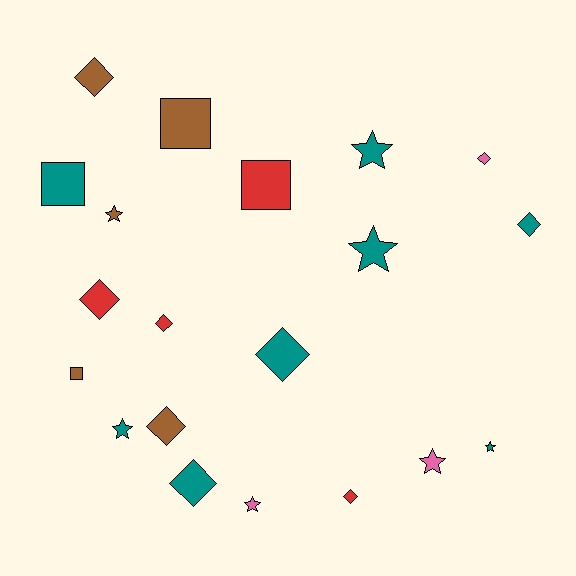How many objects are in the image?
There are 20 objects.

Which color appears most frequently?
Teal, with 8 objects.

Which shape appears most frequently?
Diamond, with 9 objects.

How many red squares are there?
There is 1 red square.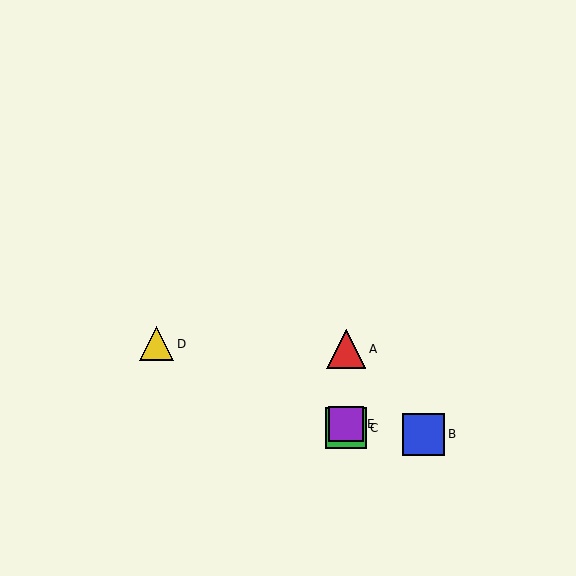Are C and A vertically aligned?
Yes, both are at x≈346.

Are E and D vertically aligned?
No, E is at x≈346 and D is at x≈156.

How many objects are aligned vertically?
3 objects (A, C, E) are aligned vertically.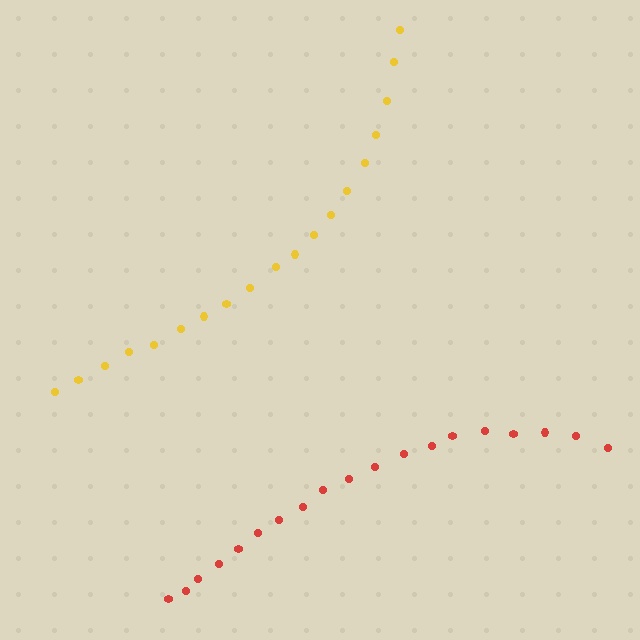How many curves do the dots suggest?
There are 2 distinct paths.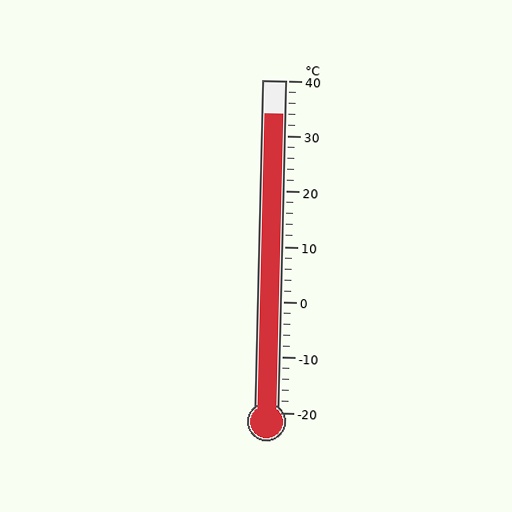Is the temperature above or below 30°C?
The temperature is above 30°C.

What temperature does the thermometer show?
The thermometer shows approximately 34°C.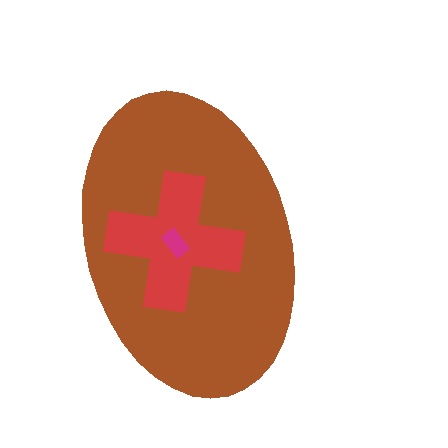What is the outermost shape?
The brown ellipse.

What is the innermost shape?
The magenta rectangle.